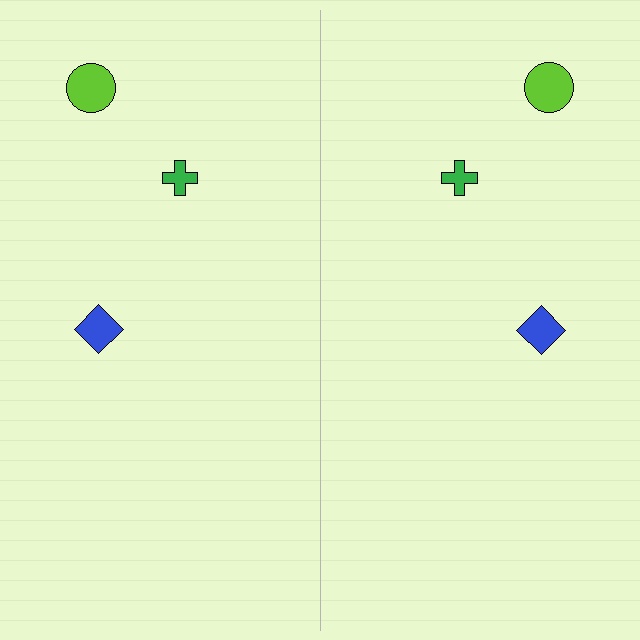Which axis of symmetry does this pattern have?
The pattern has a vertical axis of symmetry running through the center of the image.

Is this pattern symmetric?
Yes, this pattern has bilateral (reflection) symmetry.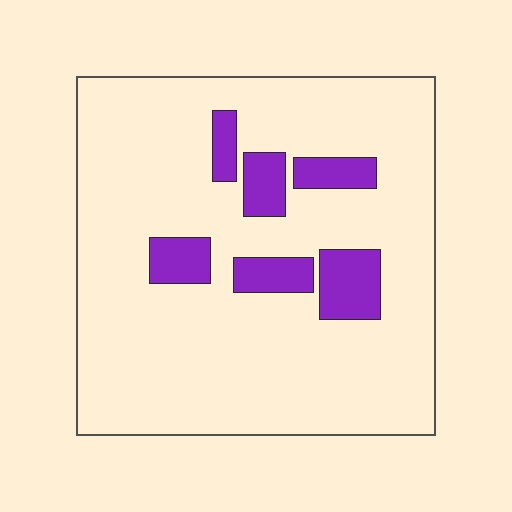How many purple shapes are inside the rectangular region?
6.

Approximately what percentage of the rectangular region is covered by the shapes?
Approximately 15%.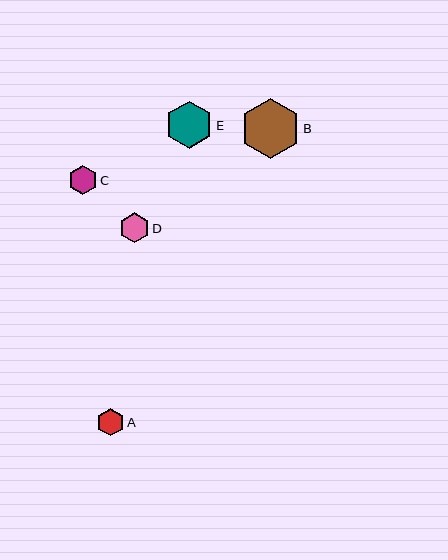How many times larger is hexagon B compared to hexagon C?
Hexagon B is approximately 2.1 times the size of hexagon C.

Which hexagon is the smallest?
Hexagon A is the smallest with a size of approximately 27 pixels.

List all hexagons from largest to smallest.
From largest to smallest: B, E, D, C, A.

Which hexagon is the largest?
Hexagon B is the largest with a size of approximately 60 pixels.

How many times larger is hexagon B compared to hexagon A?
Hexagon B is approximately 2.2 times the size of hexagon A.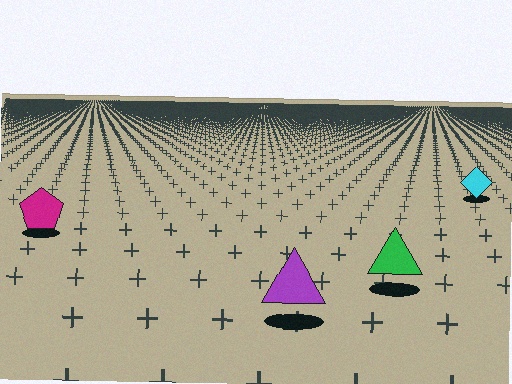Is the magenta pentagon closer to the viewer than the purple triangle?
No. The purple triangle is closer — you can tell from the texture gradient: the ground texture is coarser near it.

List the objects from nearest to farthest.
From nearest to farthest: the purple triangle, the green triangle, the magenta pentagon, the cyan diamond.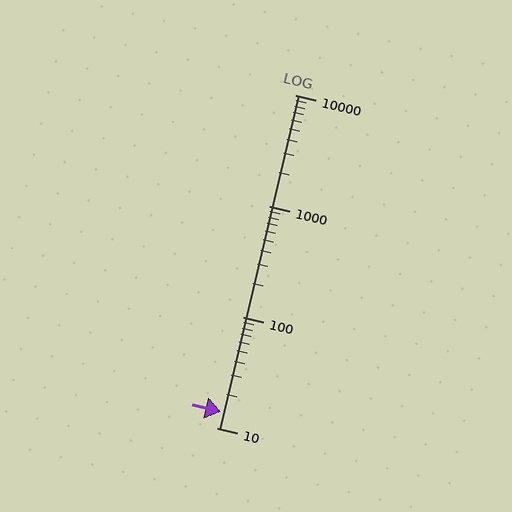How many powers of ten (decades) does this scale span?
The scale spans 3 decades, from 10 to 10000.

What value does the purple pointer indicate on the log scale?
The pointer indicates approximately 14.